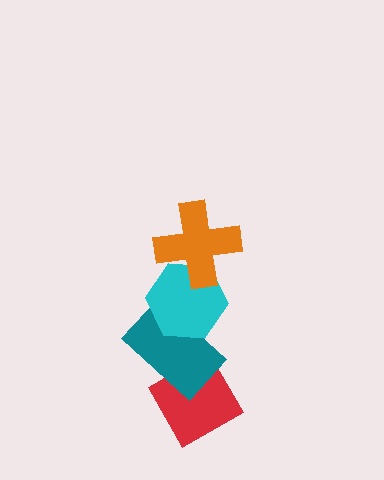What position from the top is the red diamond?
The red diamond is 4th from the top.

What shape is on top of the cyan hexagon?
The orange cross is on top of the cyan hexagon.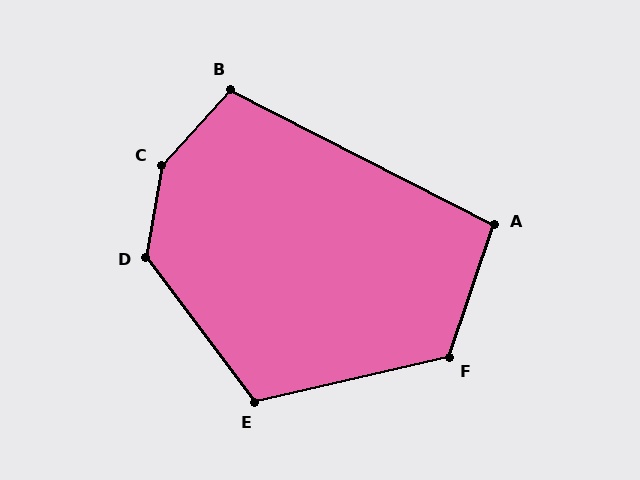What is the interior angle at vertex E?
Approximately 114 degrees (obtuse).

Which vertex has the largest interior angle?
C, at approximately 147 degrees.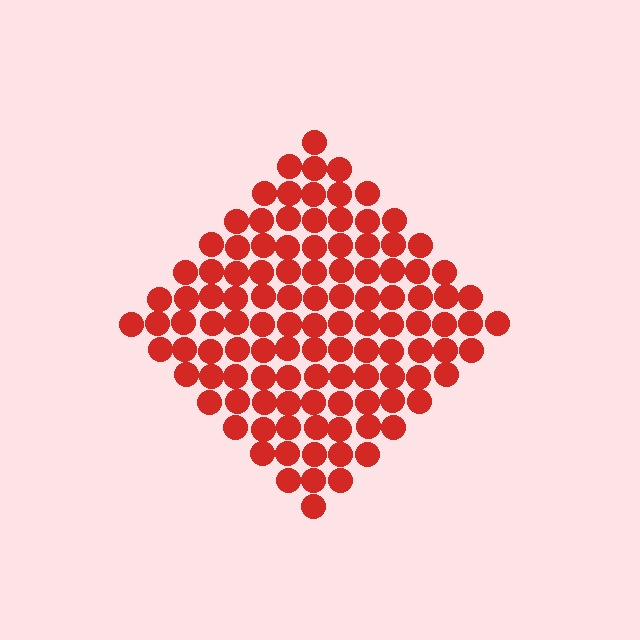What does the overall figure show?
The overall figure shows a diamond.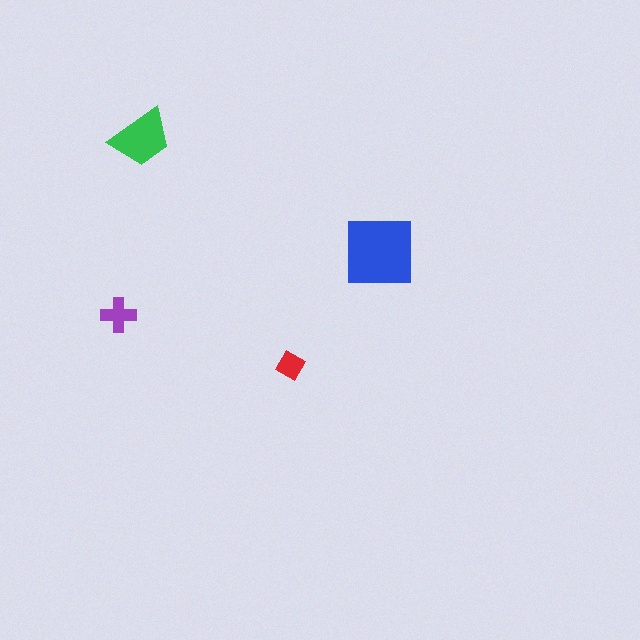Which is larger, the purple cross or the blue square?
The blue square.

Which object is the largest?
The blue square.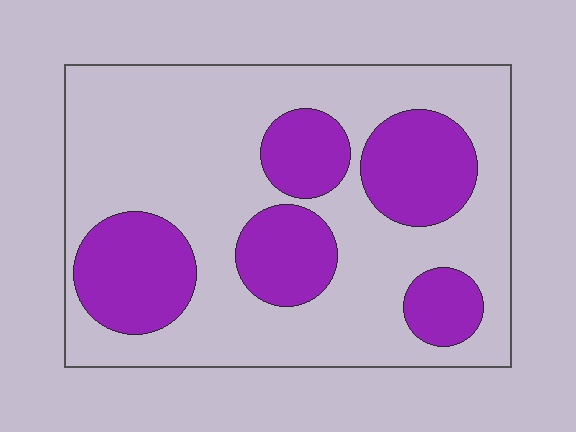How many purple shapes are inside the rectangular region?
5.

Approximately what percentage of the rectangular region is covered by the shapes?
Approximately 30%.